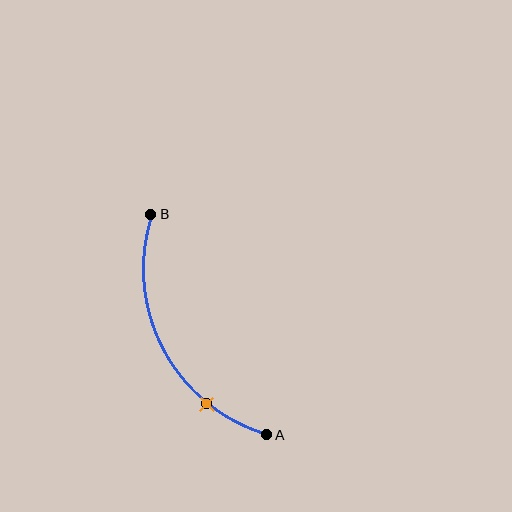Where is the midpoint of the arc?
The arc midpoint is the point on the curve farthest from the straight line joining A and B. It sits to the left of that line.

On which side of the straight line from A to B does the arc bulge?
The arc bulges to the left of the straight line connecting A and B.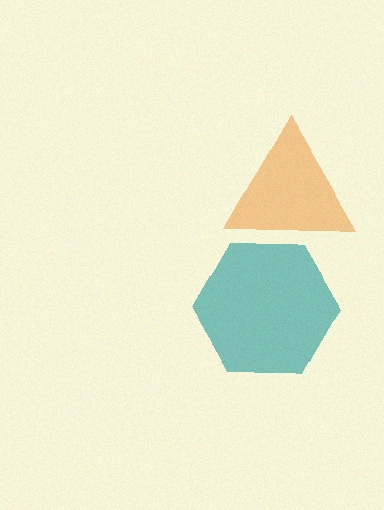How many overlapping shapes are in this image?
There are 2 overlapping shapes in the image.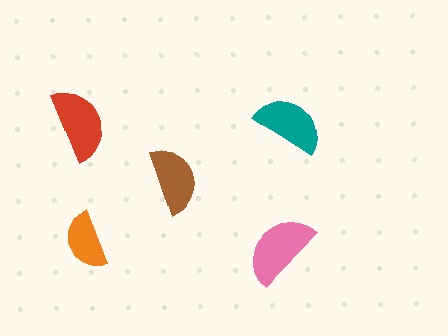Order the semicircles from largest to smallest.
the pink one, the red one, the teal one, the brown one, the orange one.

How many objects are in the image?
There are 5 objects in the image.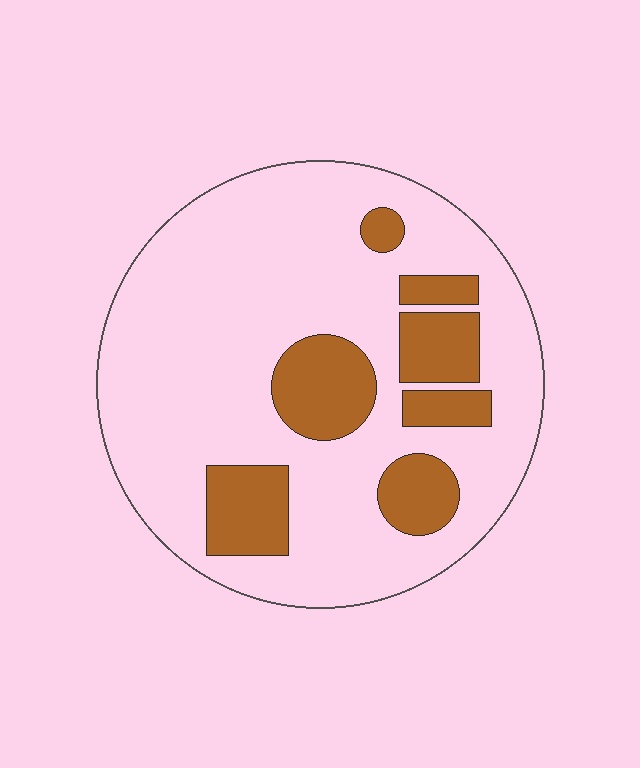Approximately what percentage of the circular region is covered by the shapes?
Approximately 20%.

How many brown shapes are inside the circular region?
7.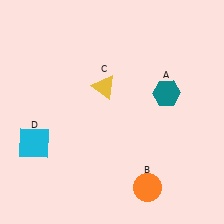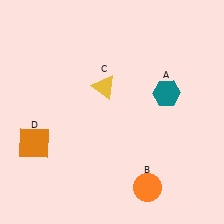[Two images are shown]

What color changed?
The square (D) changed from cyan in Image 1 to orange in Image 2.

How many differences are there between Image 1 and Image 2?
There is 1 difference between the two images.